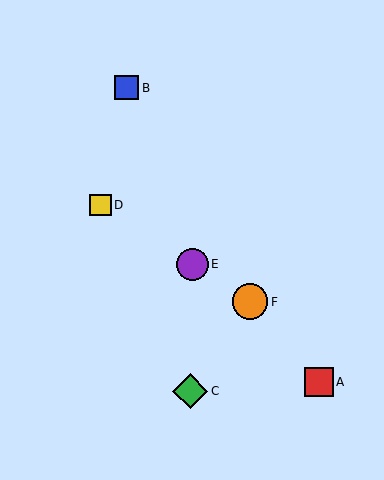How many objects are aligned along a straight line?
3 objects (D, E, F) are aligned along a straight line.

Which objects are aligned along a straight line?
Objects D, E, F are aligned along a straight line.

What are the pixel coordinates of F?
Object F is at (250, 302).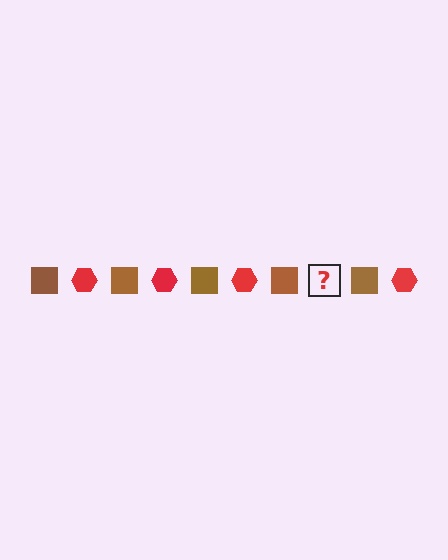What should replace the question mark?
The question mark should be replaced with a red hexagon.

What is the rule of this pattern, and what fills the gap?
The rule is that the pattern alternates between brown square and red hexagon. The gap should be filled with a red hexagon.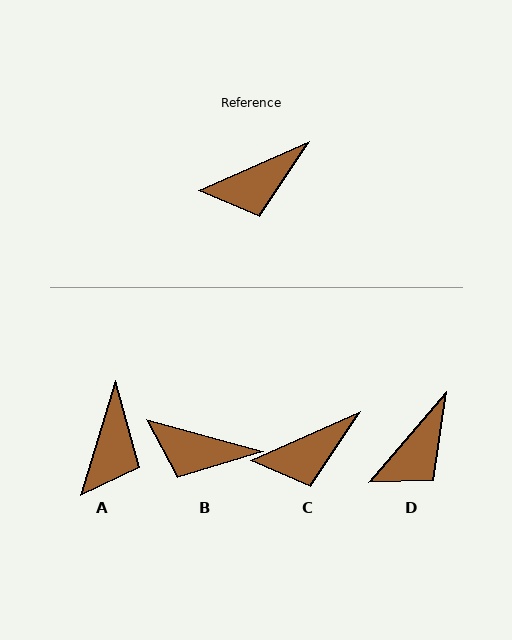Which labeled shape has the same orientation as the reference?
C.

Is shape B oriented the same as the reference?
No, it is off by about 39 degrees.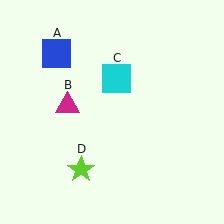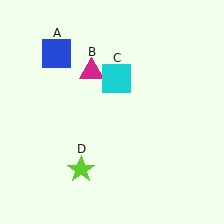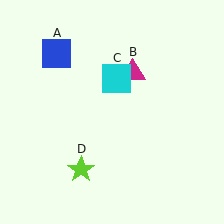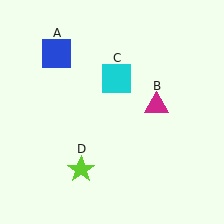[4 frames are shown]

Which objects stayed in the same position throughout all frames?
Blue square (object A) and cyan square (object C) and lime star (object D) remained stationary.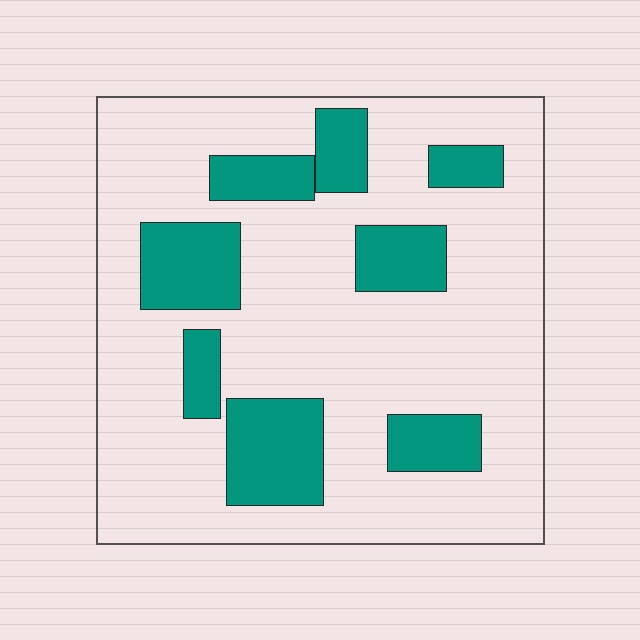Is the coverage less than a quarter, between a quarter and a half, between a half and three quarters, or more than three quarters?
Less than a quarter.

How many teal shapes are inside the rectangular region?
8.